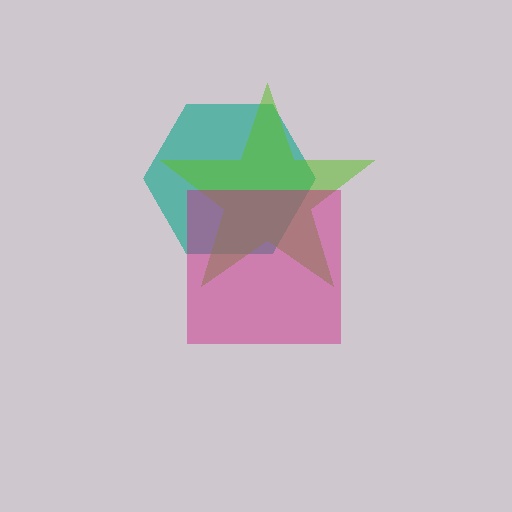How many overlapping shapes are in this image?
There are 3 overlapping shapes in the image.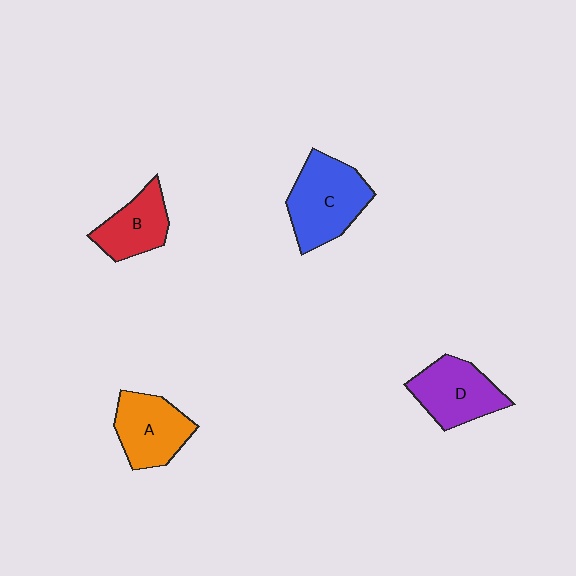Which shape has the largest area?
Shape C (blue).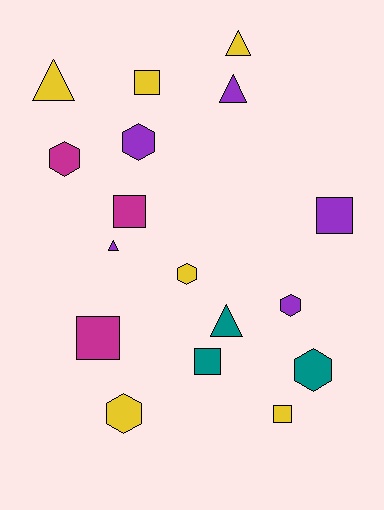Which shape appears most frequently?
Hexagon, with 6 objects.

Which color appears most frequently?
Yellow, with 6 objects.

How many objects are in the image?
There are 17 objects.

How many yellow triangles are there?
There are 2 yellow triangles.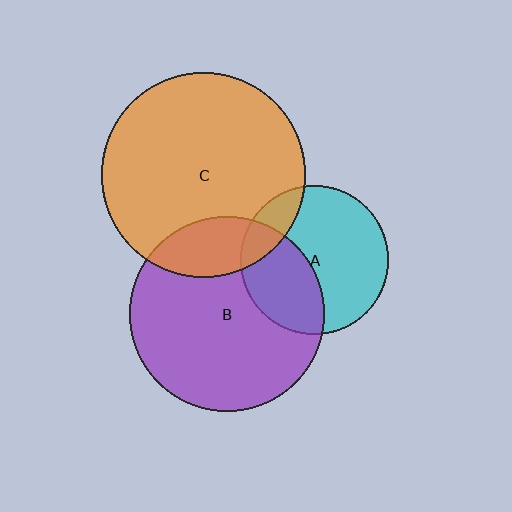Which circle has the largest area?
Circle C (orange).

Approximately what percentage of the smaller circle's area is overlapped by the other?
Approximately 35%.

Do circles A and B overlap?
Yes.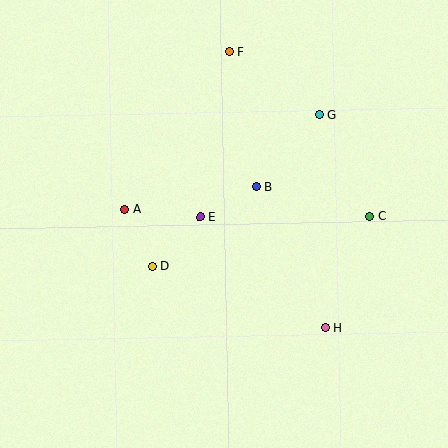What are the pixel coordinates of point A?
Point A is at (124, 209).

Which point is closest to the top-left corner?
Point F is closest to the top-left corner.